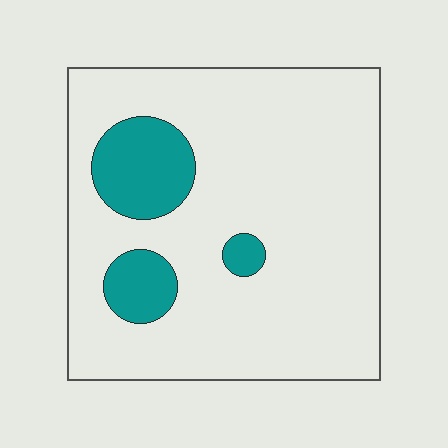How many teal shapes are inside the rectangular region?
3.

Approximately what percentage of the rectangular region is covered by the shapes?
Approximately 15%.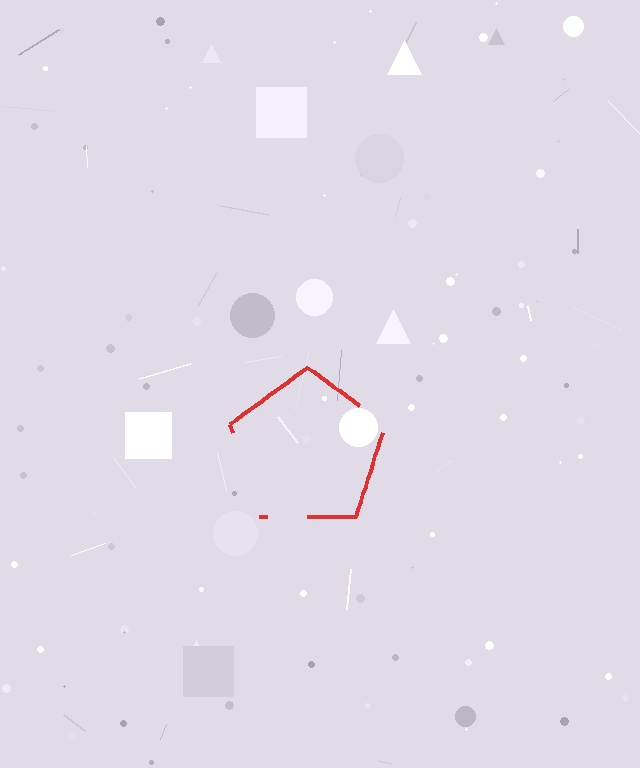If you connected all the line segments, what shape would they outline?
They would outline a pentagon.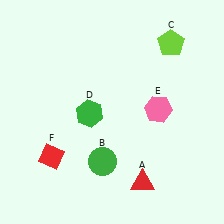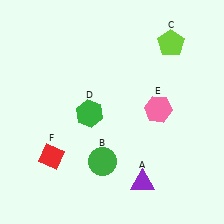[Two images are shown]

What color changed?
The triangle (A) changed from red in Image 1 to purple in Image 2.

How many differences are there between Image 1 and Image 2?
There is 1 difference between the two images.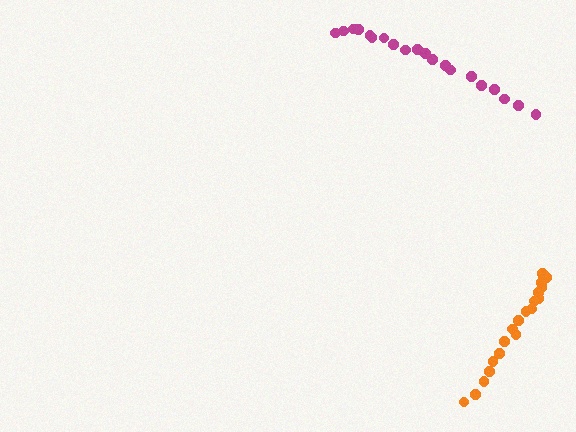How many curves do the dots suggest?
There are 2 distinct paths.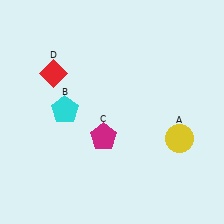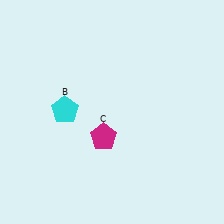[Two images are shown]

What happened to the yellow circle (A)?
The yellow circle (A) was removed in Image 2. It was in the bottom-right area of Image 1.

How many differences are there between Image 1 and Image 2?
There are 2 differences between the two images.